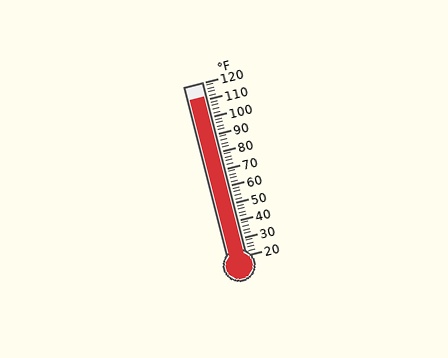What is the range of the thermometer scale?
The thermometer scale ranges from 20°F to 120°F.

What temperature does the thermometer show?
The thermometer shows approximately 112°F.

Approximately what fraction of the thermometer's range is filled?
The thermometer is filled to approximately 90% of its range.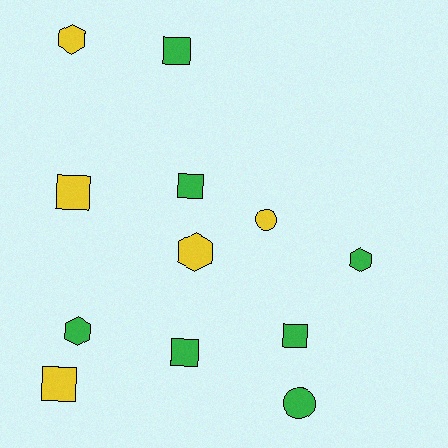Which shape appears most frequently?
Square, with 6 objects.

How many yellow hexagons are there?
There are 2 yellow hexagons.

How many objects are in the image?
There are 12 objects.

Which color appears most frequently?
Green, with 7 objects.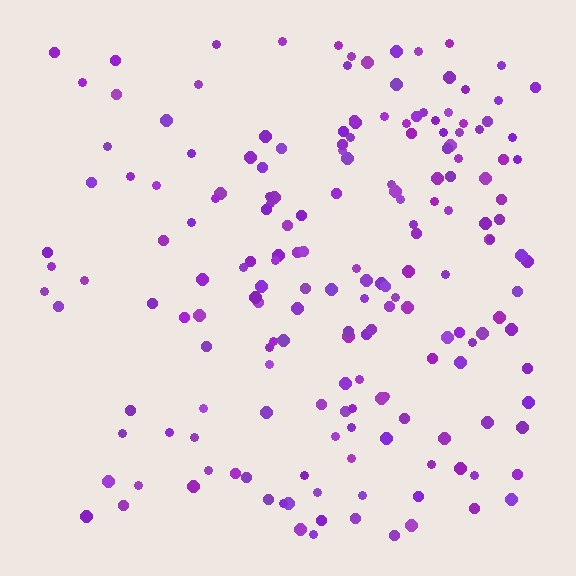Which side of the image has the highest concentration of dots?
The right.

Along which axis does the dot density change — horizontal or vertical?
Horizontal.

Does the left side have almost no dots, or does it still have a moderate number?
Still a moderate number, just noticeably fewer than the right.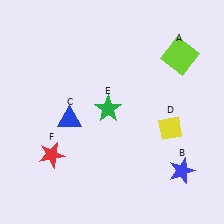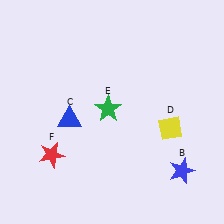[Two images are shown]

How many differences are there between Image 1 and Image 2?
There is 1 difference between the two images.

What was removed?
The lime square (A) was removed in Image 2.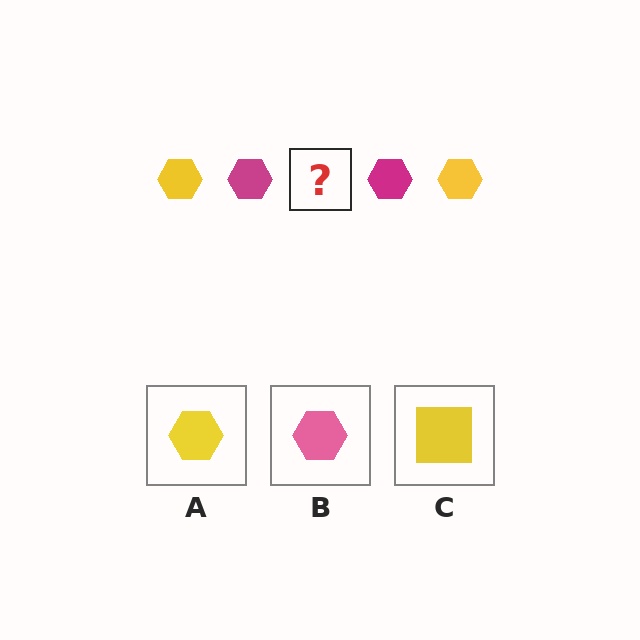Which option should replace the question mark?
Option A.